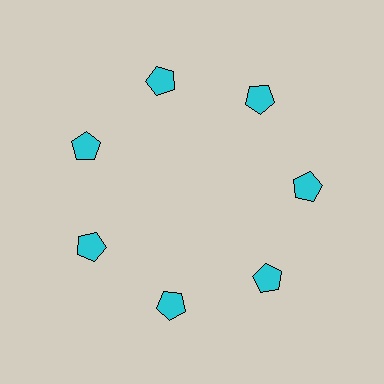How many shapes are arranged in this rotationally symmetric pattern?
There are 7 shapes, arranged in 7 groups of 1.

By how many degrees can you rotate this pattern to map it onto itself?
The pattern maps onto itself every 51 degrees of rotation.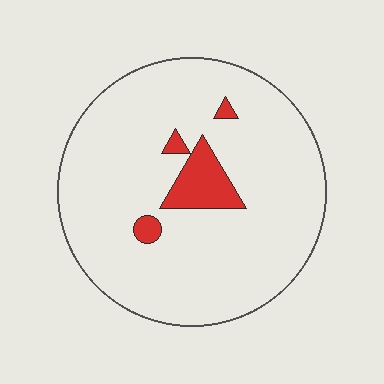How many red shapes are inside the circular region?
4.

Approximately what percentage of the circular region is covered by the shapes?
Approximately 10%.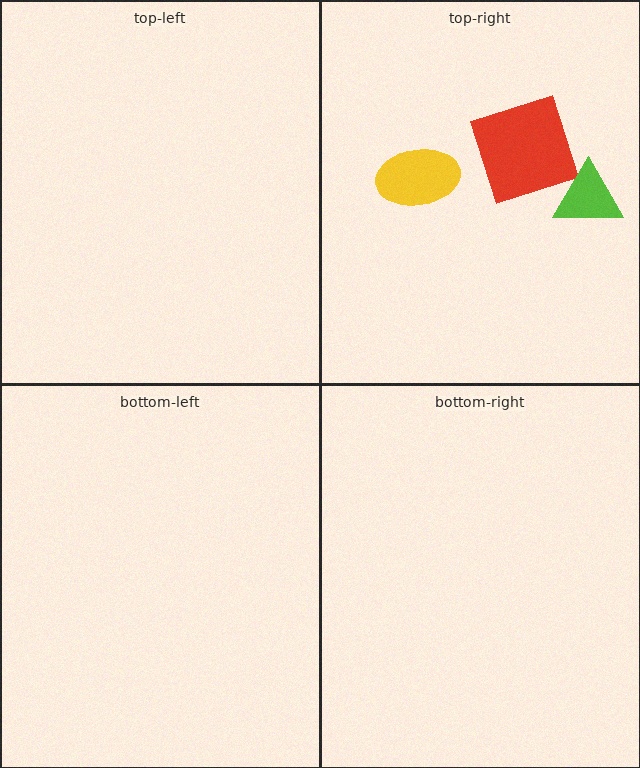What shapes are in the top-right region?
The red square, the yellow ellipse, the lime triangle.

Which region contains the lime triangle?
The top-right region.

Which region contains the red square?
The top-right region.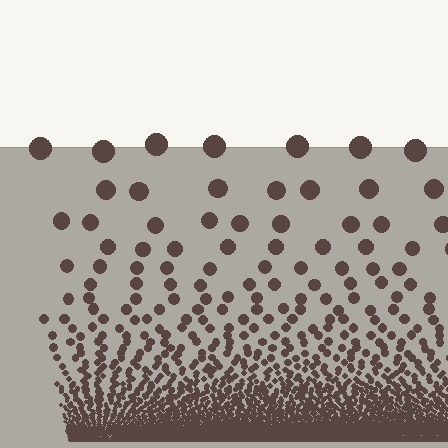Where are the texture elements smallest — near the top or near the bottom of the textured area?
Near the bottom.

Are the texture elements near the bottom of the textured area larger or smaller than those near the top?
Smaller. The gradient is inverted — elements near the bottom are smaller and denser.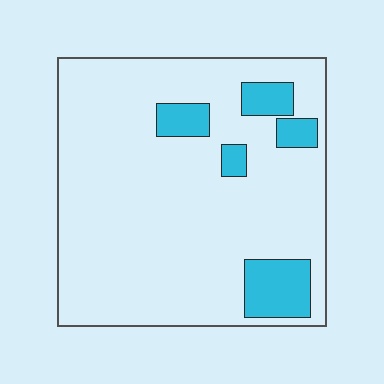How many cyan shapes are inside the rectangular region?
5.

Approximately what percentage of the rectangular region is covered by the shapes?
Approximately 15%.